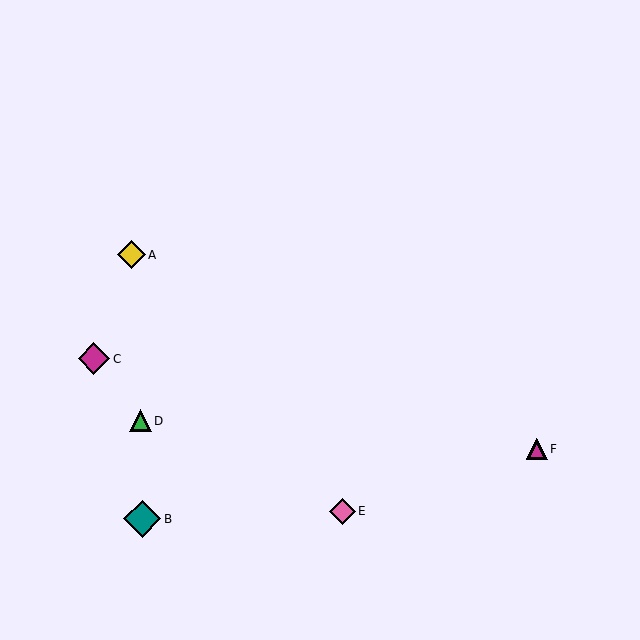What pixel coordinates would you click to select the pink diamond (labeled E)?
Click at (342, 511) to select the pink diamond E.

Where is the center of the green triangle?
The center of the green triangle is at (140, 421).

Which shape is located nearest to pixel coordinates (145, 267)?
The yellow diamond (labeled A) at (131, 255) is nearest to that location.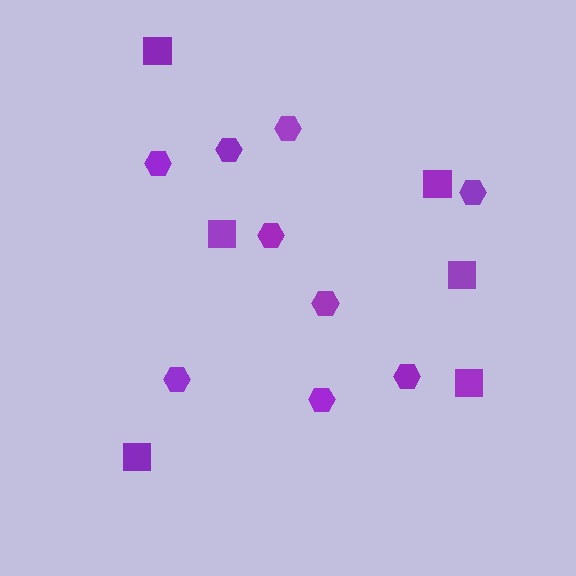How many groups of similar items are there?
There are 2 groups: one group of squares (6) and one group of hexagons (9).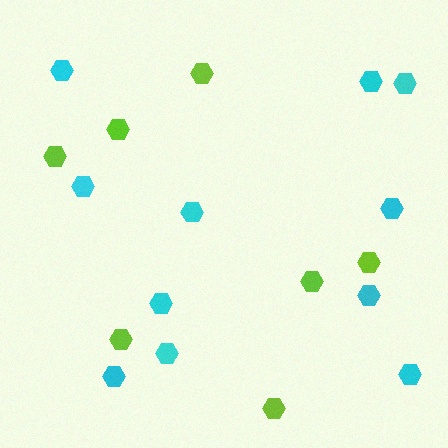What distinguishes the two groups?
There are 2 groups: one group of cyan hexagons (11) and one group of lime hexagons (7).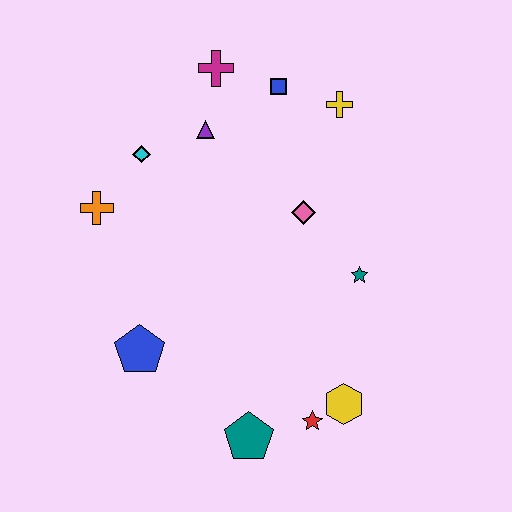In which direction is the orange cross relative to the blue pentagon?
The orange cross is above the blue pentagon.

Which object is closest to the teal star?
The pink diamond is closest to the teal star.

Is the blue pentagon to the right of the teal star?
No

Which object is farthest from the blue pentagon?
The yellow cross is farthest from the blue pentagon.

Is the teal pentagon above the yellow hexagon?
No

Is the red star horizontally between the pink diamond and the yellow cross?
Yes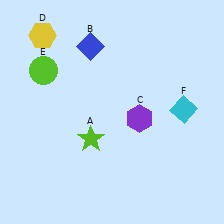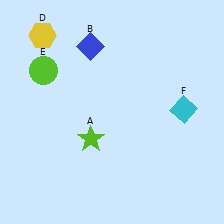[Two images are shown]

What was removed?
The purple hexagon (C) was removed in Image 2.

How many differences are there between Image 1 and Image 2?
There is 1 difference between the two images.